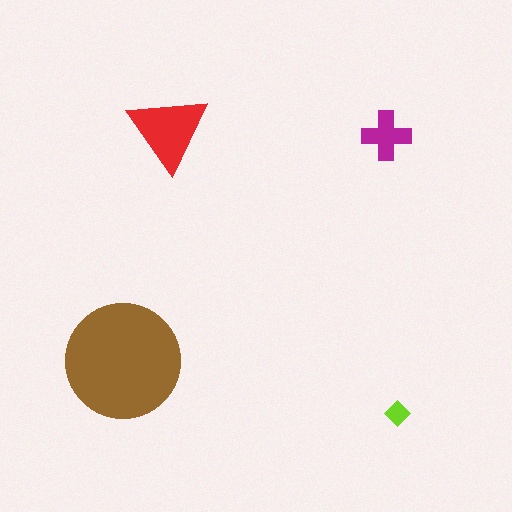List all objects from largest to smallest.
The brown circle, the red triangle, the magenta cross, the lime diamond.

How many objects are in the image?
There are 4 objects in the image.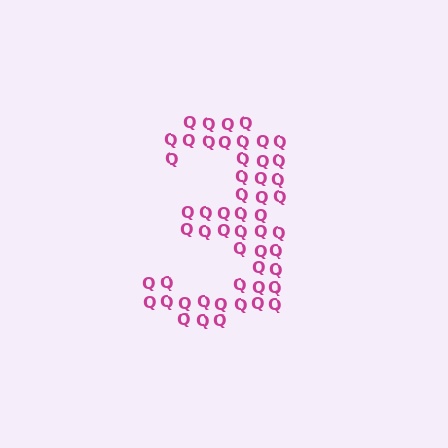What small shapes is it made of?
It is made of small letter Q's.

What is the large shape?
The large shape is the digit 3.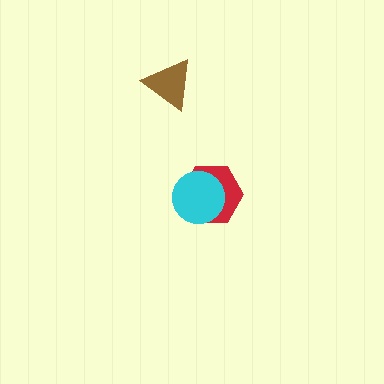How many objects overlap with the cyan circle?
1 object overlaps with the cyan circle.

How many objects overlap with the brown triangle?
0 objects overlap with the brown triangle.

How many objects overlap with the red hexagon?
1 object overlaps with the red hexagon.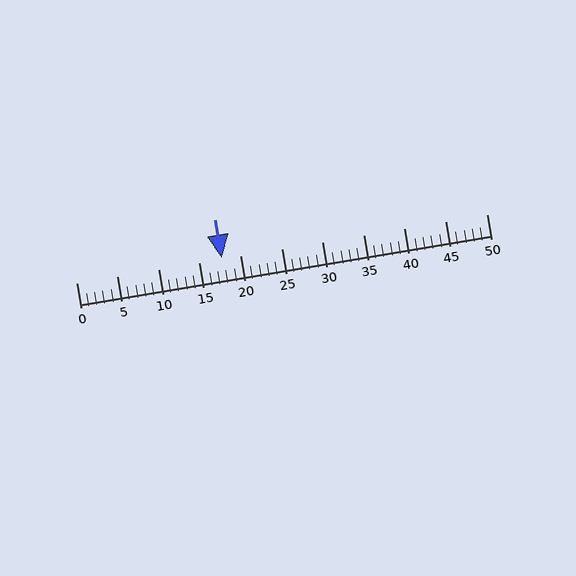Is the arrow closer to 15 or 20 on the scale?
The arrow is closer to 20.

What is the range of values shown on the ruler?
The ruler shows values from 0 to 50.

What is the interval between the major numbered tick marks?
The major tick marks are spaced 5 units apart.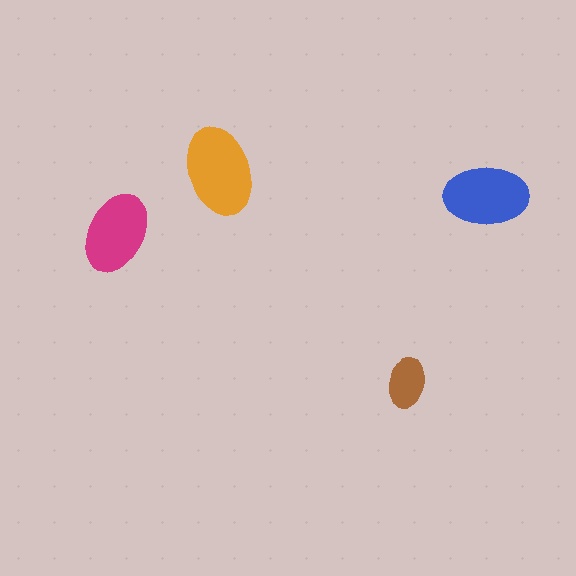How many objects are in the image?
There are 4 objects in the image.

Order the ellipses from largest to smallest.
the orange one, the blue one, the magenta one, the brown one.